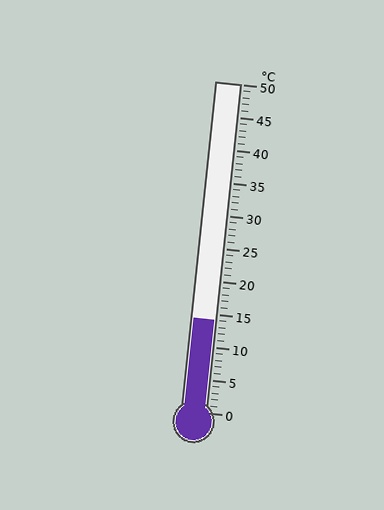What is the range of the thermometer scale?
The thermometer scale ranges from 0°C to 50°C.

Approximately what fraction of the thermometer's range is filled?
The thermometer is filled to approximately 30% of its range.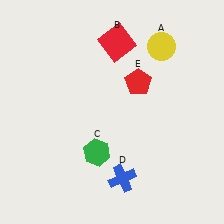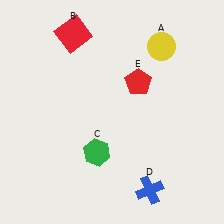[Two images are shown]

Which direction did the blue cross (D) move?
The blue cross (D) moved right.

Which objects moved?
The objects that moved are: the red square (B), the blue cross (D).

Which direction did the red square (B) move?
The red square (B) moved left.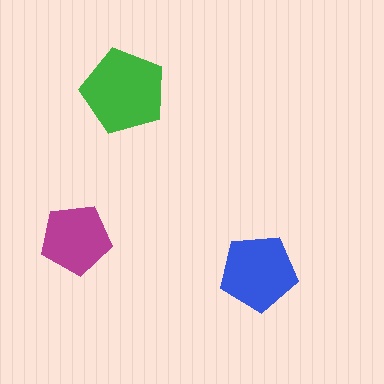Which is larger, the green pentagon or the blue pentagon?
The green one.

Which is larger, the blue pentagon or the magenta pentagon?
The blue one.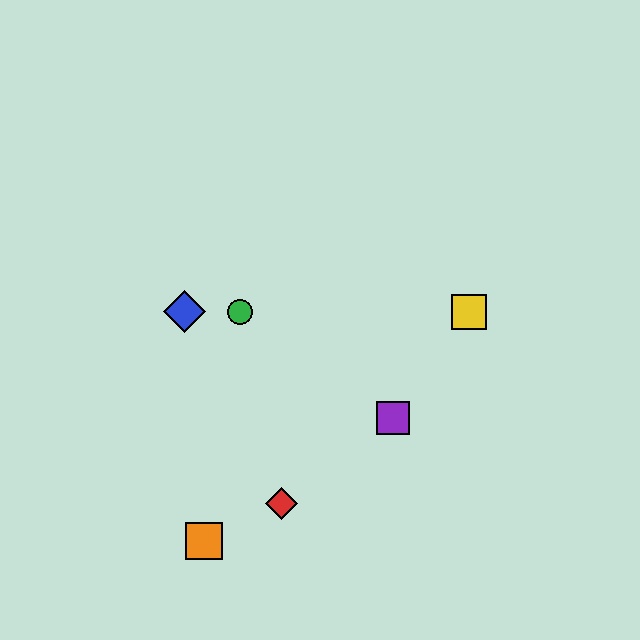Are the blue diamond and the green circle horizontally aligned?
Yes, both are at y≈312.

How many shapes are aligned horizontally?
3 shapes (the blue diamond, the green circle, the yellow square) are aligned horizontally.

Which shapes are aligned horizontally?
The blue diamond, the green circle, the yellow square are aligned horizontally.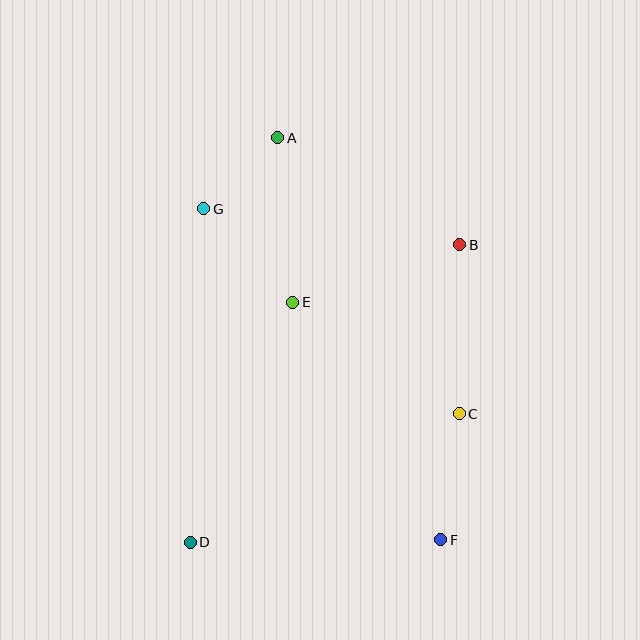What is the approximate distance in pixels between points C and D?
The distance between C and D is approximately 298 pixels.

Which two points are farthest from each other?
Points A and F are farthest from each other.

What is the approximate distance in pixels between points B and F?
The distance between B and F is approximately 296 pixels.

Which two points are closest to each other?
Points A and G are closest to each other.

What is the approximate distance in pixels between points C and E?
The distance between C and E is approximately 200 pixels.